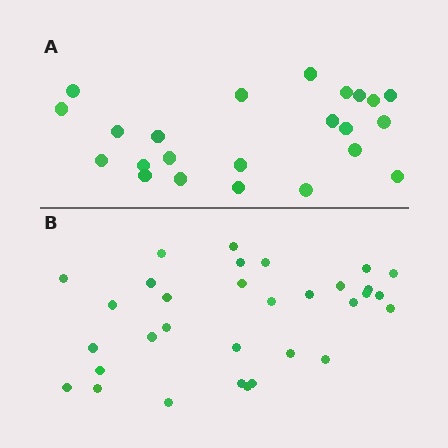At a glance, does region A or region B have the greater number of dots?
Region B (the bottom region) has more dots.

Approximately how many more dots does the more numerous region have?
Region B has roughly 8 or so more dots than region A.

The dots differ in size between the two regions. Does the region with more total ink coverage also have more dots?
No. Region A has more total ink coverage because its dots are larger, but region B actually contains more individual dots. Total area can be misleading — the number of items is what matters here.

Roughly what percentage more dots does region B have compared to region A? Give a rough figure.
About 40% more.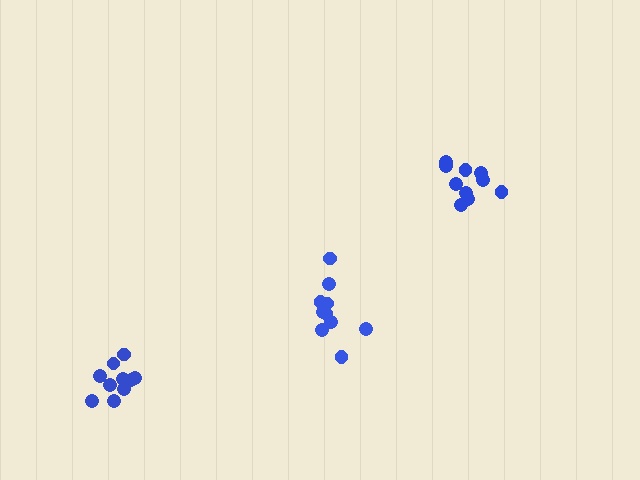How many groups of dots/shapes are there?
There are 3 groups.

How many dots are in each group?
Group 1: 10 dots, Group 2: 10 dots, Group 3: 10 dots (30 total).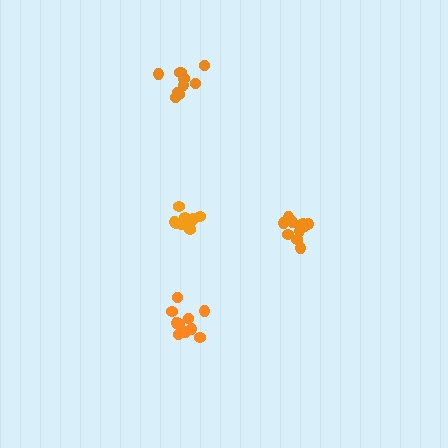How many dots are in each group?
Group 1: 10 dots, Group 2: 10 dots, Group 3: 11 dots, Group 4: 10 dots (41 total).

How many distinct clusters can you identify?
There are 4 distinct clusters.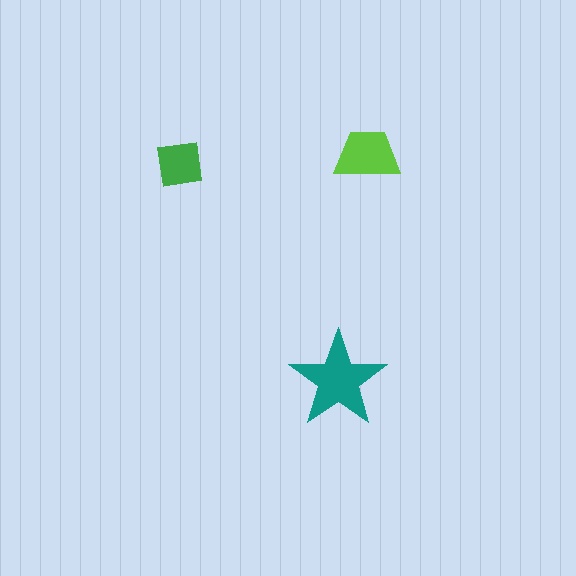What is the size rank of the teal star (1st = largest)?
1st.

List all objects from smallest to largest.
The green square, the lime trapezoid, the teal star.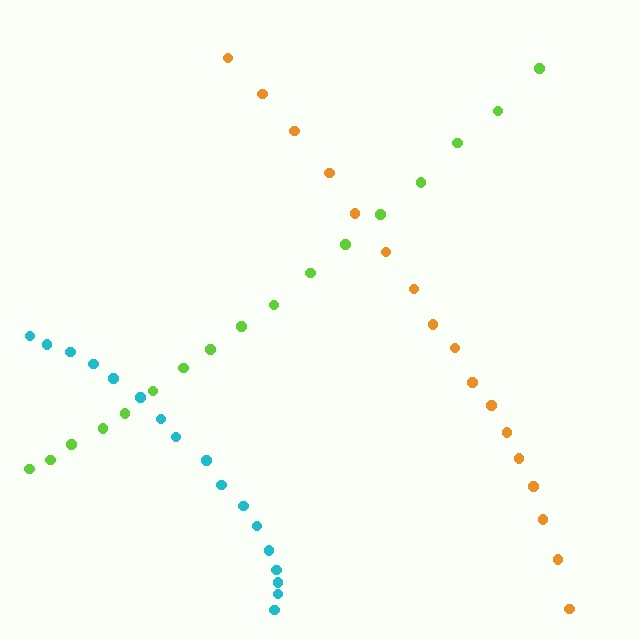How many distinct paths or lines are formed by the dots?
There are 3 distinct paths.